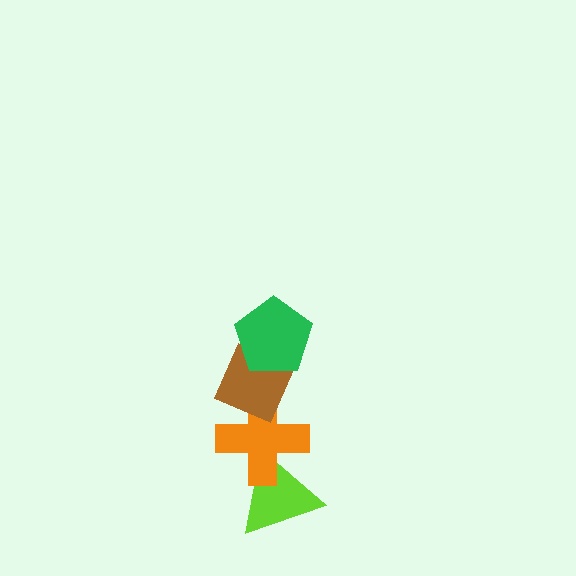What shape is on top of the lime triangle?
The orange cross is on top of the lime triangle.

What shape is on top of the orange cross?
The brown diamond is on top of the orange cross.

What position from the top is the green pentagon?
The green pentagon is 1st from the top.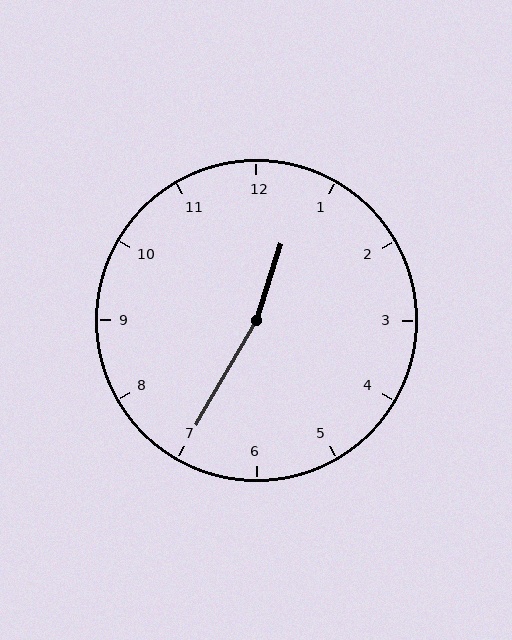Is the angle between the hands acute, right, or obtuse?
It is obtuse.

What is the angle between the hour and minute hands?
Approximately 168 degrees.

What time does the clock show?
12:35.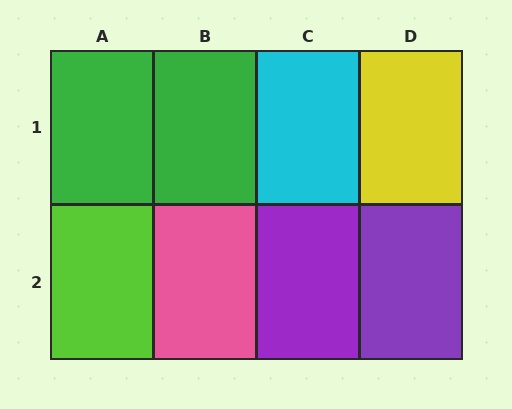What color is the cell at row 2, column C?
Purple.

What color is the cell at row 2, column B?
Pink.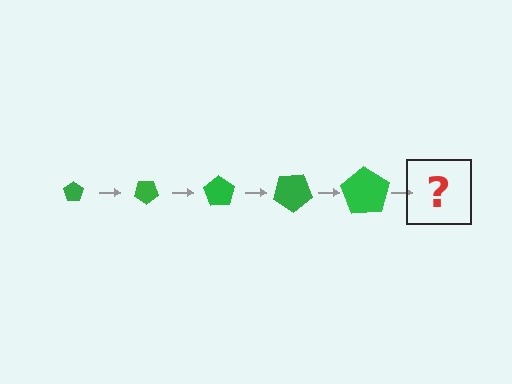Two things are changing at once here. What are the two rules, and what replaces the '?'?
The two rules are that the pentagon grows larger each step and it rotates 35 degrees each step. The '?' should be a pentagon, larger than the previous one and rotated 175 degrees from the start.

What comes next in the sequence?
The next element should be a pentagon, larger than the previous one and rotated 175 degrees from the start.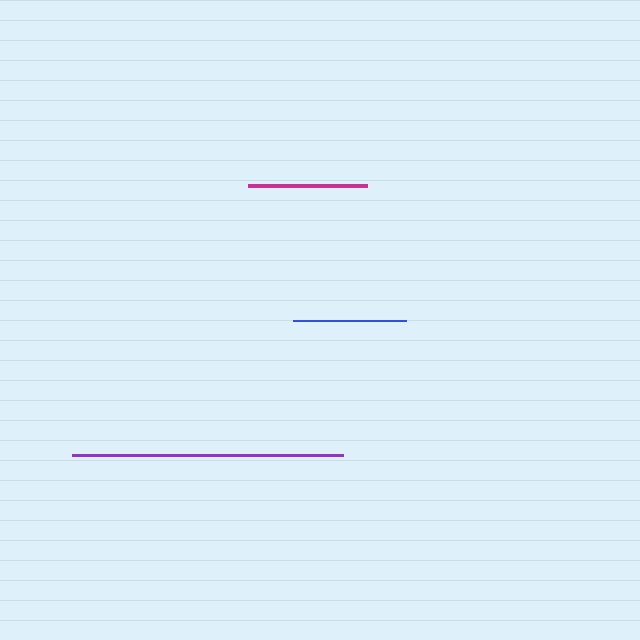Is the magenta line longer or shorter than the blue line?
The magenta line is longer than the blue line.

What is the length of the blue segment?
The blue segment is approximately 113 pixels long.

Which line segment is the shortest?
The blue line is the shortest at approximately 113 pixels.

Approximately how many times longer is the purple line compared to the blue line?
The purple line is approximately 2.4 times the length of the blue line.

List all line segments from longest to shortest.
From longest to shortest: purple, magenta, blue.